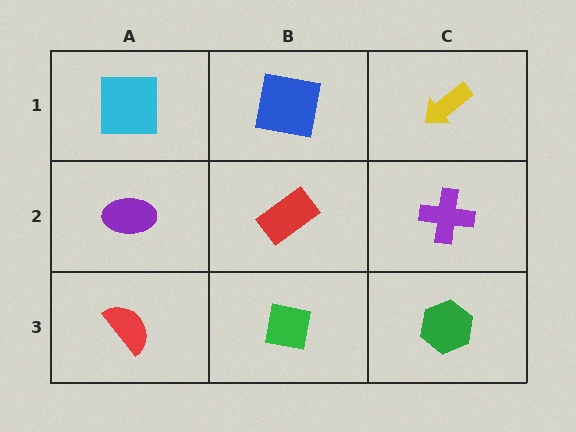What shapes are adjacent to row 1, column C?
A purple cross (row 2, column C), a blue square (row 1, column B).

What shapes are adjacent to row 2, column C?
A yellow arrow (row 1, column C), a green hexagon (row 3, column C), a red rectangle (row 2, column B).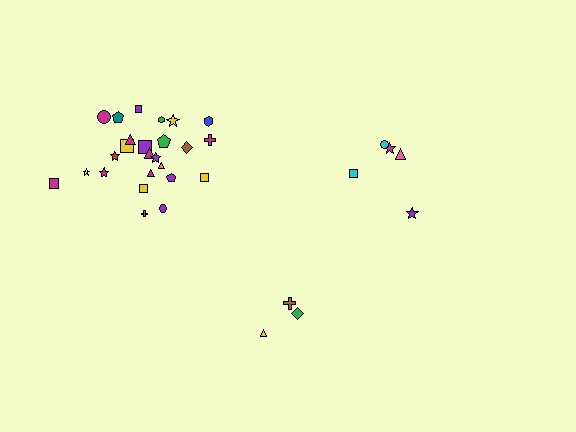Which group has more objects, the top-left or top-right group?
The top-left group.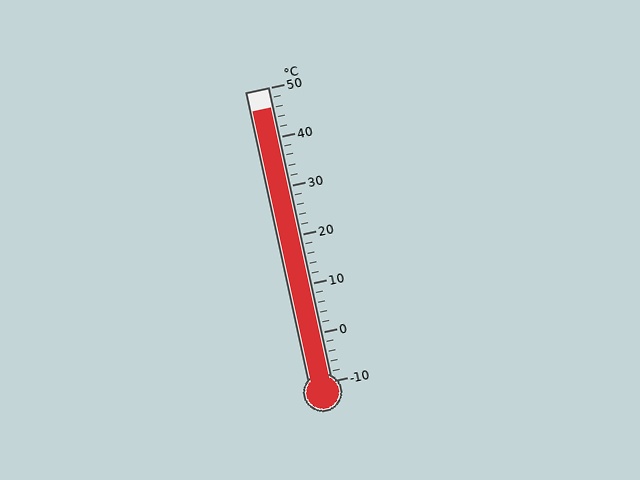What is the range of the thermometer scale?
The thermometer scale ranges from -10°C to 50°C.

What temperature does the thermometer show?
The thermometer shows approximately 46°C.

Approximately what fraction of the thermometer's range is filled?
The thermometer is filled to approximately 95% of its range.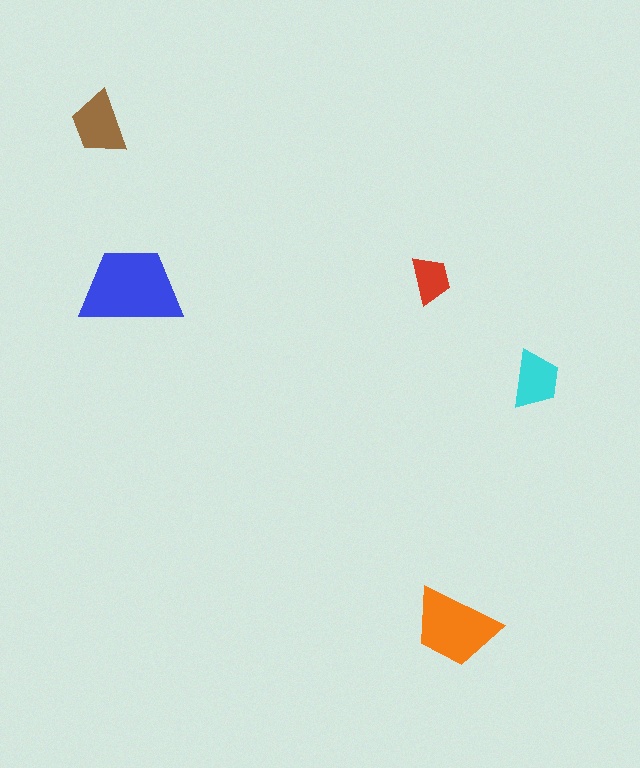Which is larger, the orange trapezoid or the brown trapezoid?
The orange one.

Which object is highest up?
The brown trapezoid is topmost.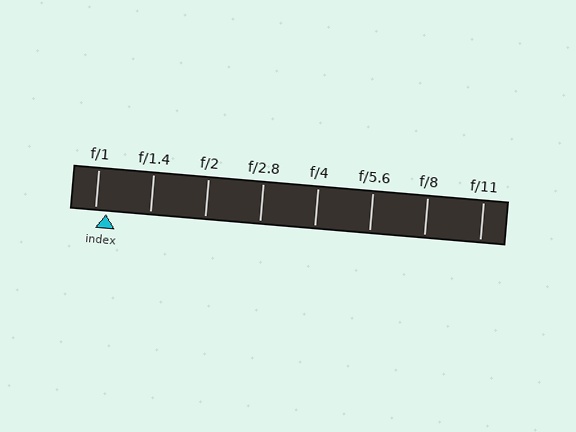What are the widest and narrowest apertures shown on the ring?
The widest aperture shown is f/1 and the narrowest is f/11.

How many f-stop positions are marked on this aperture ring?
There are 8 f-stop positions marked.